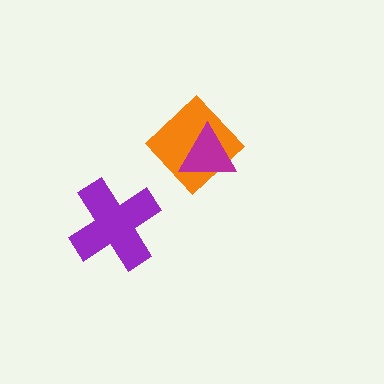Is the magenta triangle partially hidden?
No, no other shape covers it.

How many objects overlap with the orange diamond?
1 object overlaps with the orange diamond.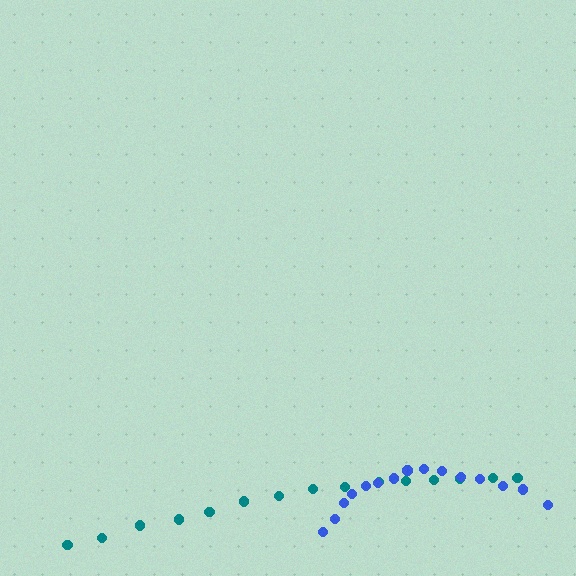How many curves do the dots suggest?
There are 2 distinct paths.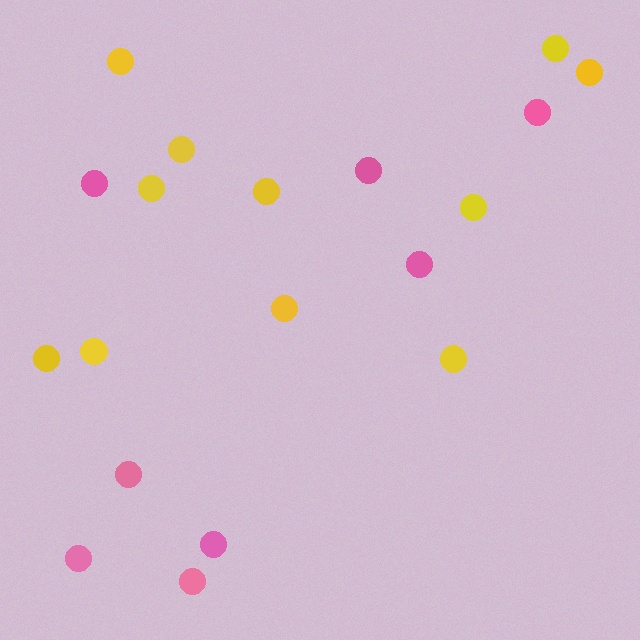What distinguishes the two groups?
There are 2 groups: one group of yellow circles (11) and one group of pink circles (8).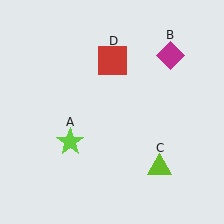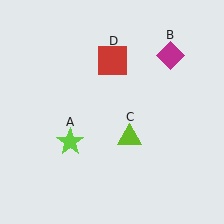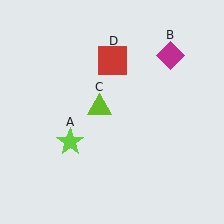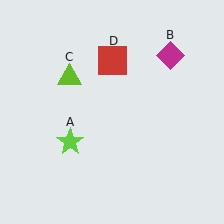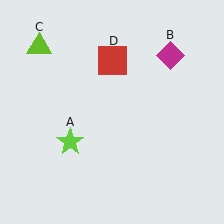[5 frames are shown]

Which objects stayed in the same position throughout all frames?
Lime star (object A) and magenta diamond (object B) and red square (object D) remained stationary.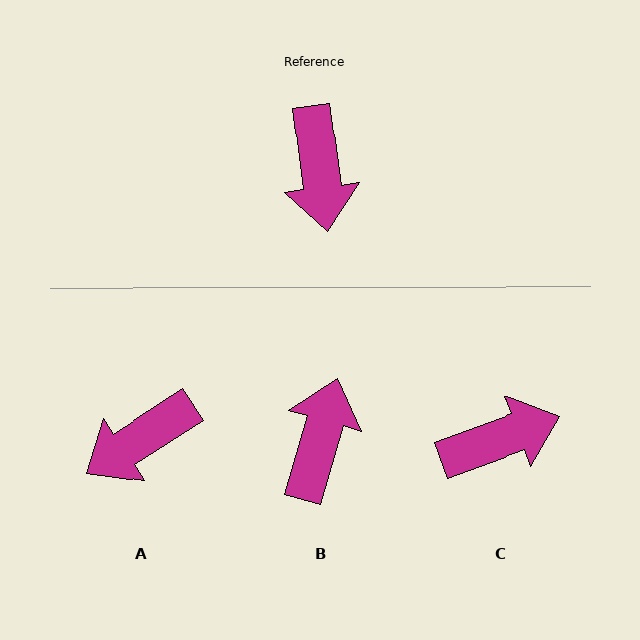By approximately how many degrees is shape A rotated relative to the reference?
Approximately 64 degrees clockwise.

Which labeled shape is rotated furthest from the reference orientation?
B, about 157 degrees away.